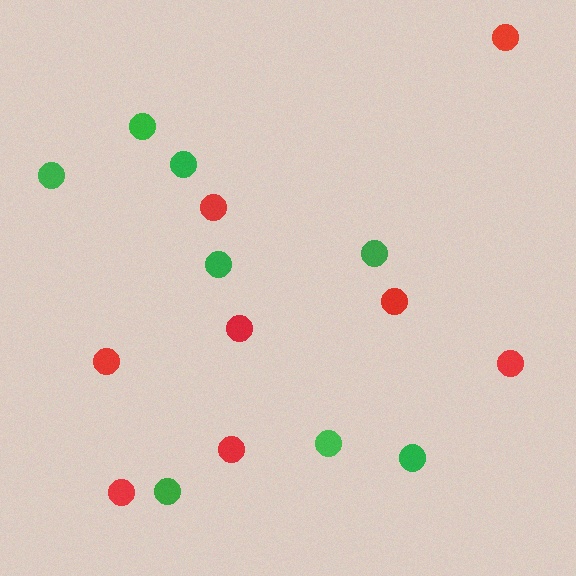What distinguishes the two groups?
There are 2 groups: one group of red circles (8) and one group of green circles (8).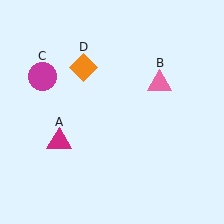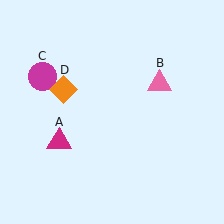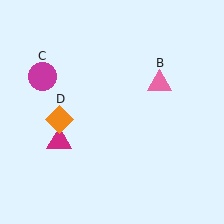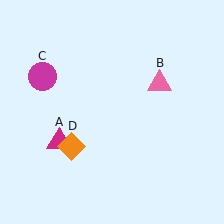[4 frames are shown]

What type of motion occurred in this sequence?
The orange diamond (object D) rotated counterclockwise around the center of the scene.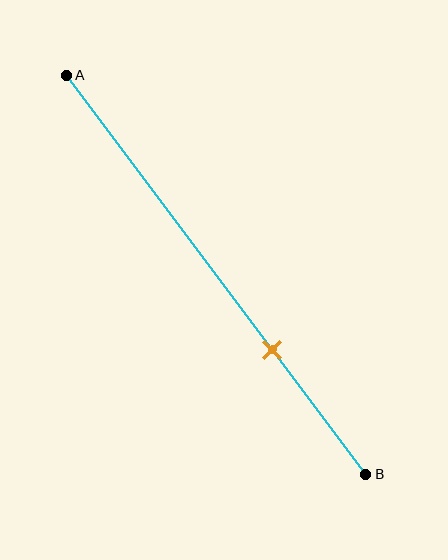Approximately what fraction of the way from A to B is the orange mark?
The orange mark is approximately 70% of the way from A to B.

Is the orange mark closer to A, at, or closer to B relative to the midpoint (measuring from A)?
The orange mark is closer to point B than the midpoint of segment AB.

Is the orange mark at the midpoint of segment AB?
No, the mark is at about 70% from A, not at the 50% midpoint.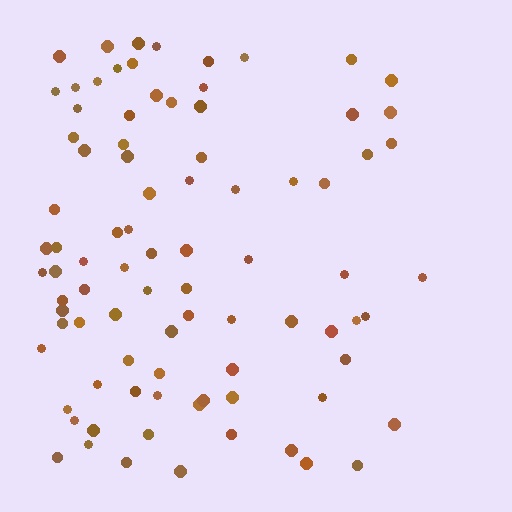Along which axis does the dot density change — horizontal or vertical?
Horizontal.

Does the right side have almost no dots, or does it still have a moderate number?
Still a moderate number, just noticeably fewer than the left.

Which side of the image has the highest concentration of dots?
The left.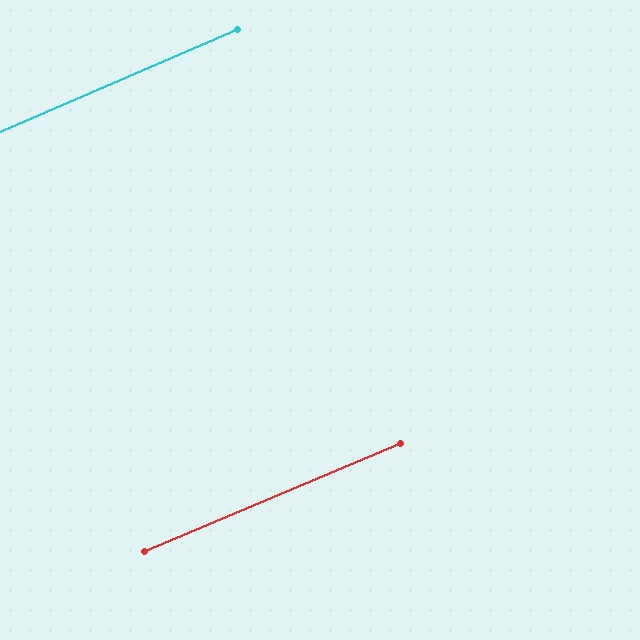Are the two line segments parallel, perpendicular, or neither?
Parallel — their directions differ by only 0.4°.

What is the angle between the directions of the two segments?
Approximately 0 degrees.